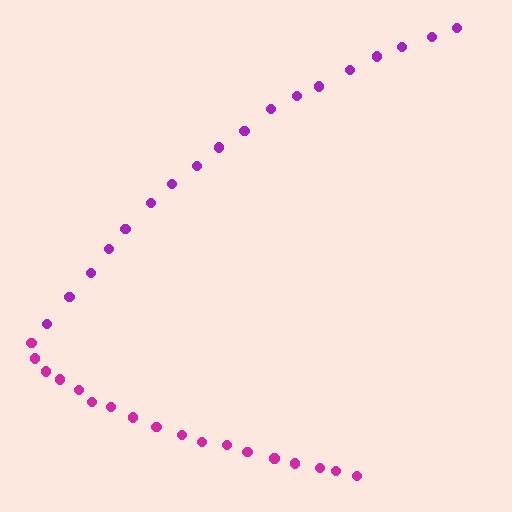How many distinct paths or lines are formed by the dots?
There are 2 distinct paths.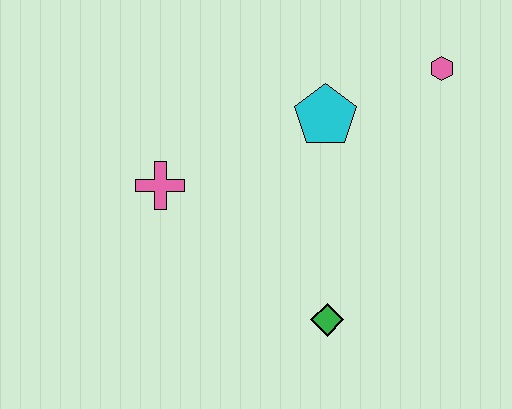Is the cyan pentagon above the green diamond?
Yes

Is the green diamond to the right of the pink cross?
Yes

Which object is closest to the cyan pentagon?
The pink hexagon is closest to the cyan pentagon.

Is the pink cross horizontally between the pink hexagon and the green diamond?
No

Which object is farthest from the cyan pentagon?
The green diamond is farthest from the cyan pentagon.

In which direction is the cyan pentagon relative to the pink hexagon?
The cyan pentagon is to the left of the pink hexagon.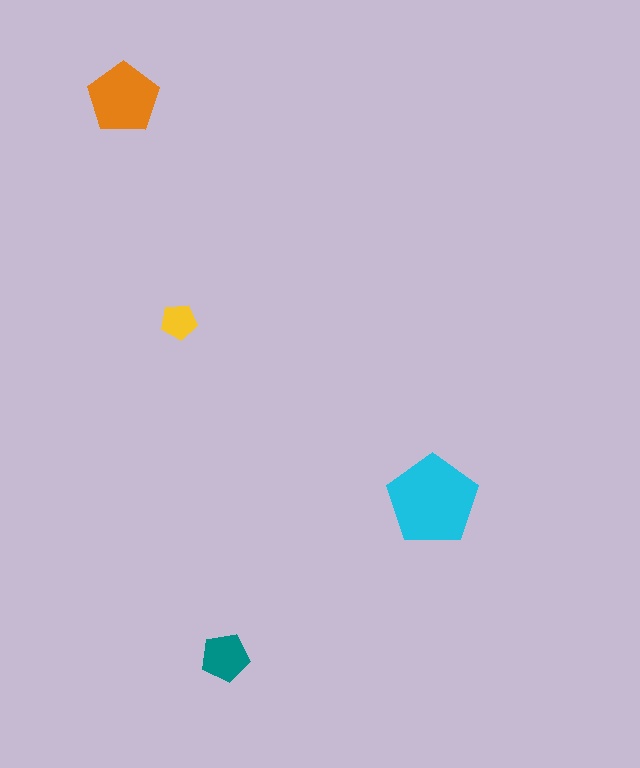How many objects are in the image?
There are 4 objects in the image.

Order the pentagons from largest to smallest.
the cyan one, the orange one, the teal one, the yellow one.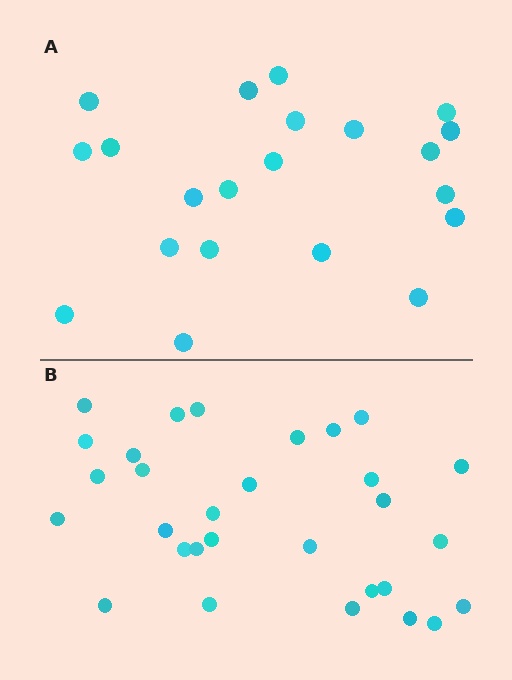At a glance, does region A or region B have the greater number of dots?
Region B (the bottom region) has more dots.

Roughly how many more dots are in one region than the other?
Region B has roughly 8 or so more dots than region A.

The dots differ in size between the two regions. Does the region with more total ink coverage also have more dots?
No. Region A has more total ink coverage because its dots are larger, but region B actually contains more individual dots. Total area can be misleading — the number of items is what matters here.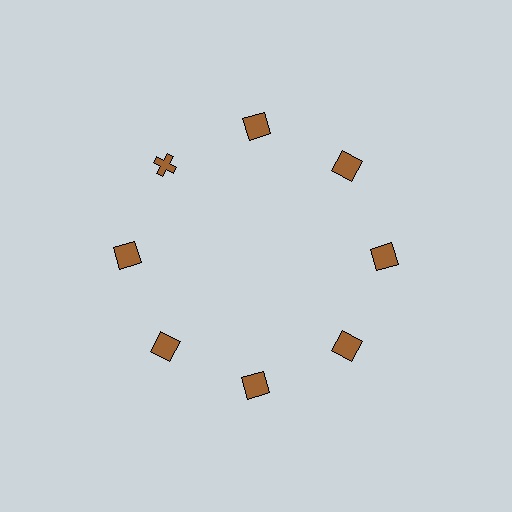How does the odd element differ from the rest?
It has a different shape: cross instead of square.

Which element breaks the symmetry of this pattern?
The brown cross at roughly the 10 o'clock position breaks the symmetry. All other shapes are brown squares.